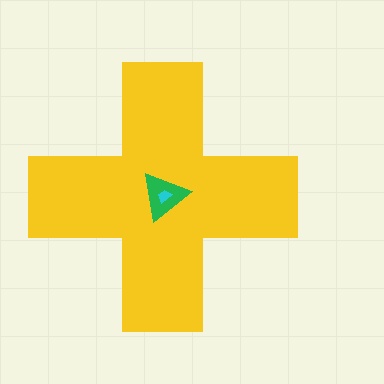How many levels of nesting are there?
3.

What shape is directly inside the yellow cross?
The green triangle.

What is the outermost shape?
The yellow cross.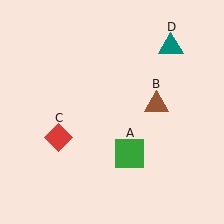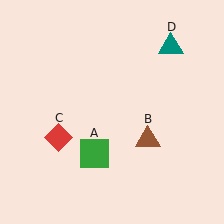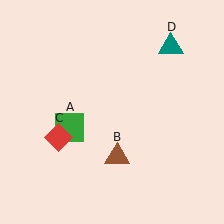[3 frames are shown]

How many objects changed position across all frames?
2 objects changed position: green square (object A), brown triangle (object B).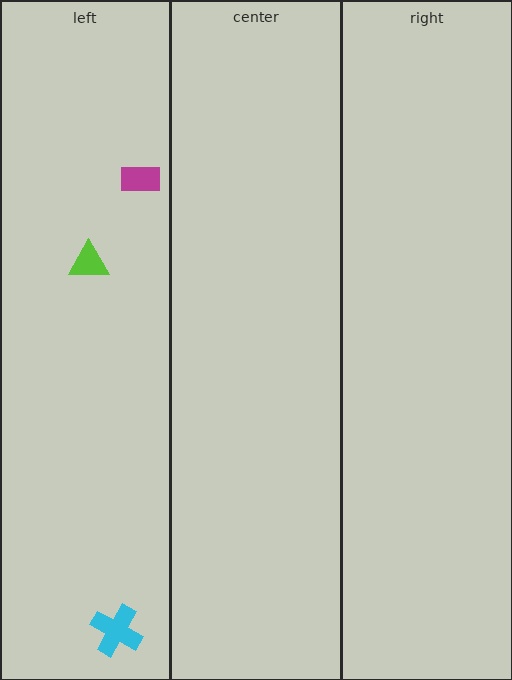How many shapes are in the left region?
3.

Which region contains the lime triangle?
The left region.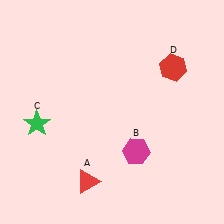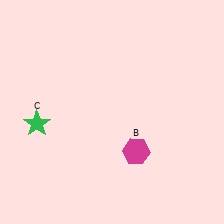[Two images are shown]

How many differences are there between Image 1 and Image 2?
There are 2 differences between the two images.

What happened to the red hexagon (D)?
The red hexagon (D) was removed in Image 2. It was in the top-right area of Image 1.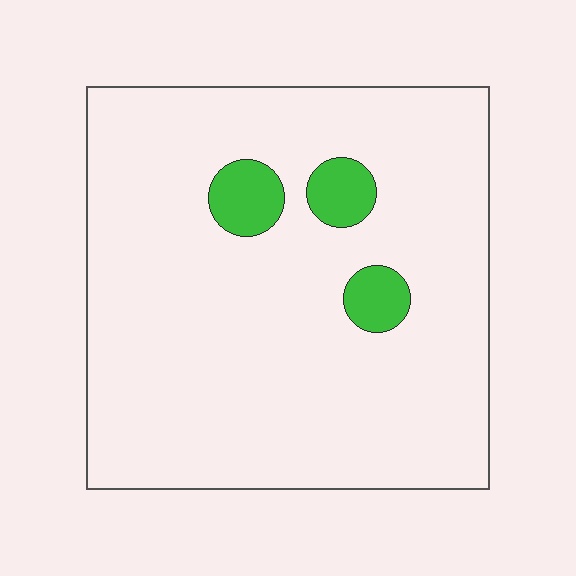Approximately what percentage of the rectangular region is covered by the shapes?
Approximately 10%.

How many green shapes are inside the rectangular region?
3.